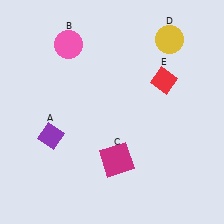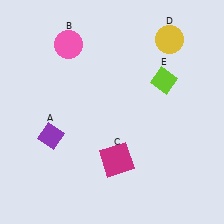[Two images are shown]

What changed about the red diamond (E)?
In Image 1, E is red. In Image 2, it changed to lime.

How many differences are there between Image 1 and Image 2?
There is 1 difference between the two images.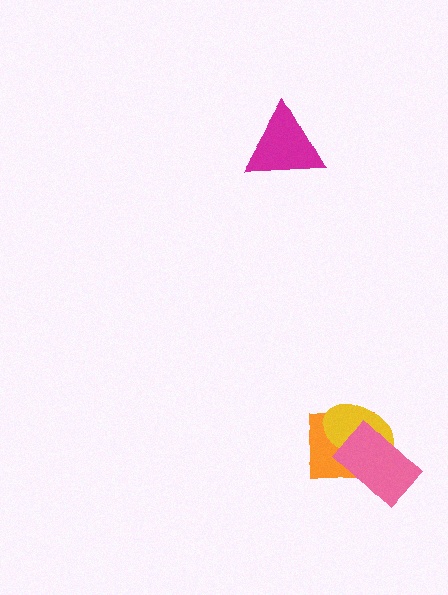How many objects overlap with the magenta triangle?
0 objects overlap with the magenta triangle.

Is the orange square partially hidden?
Yes, it is partially covered by another shape.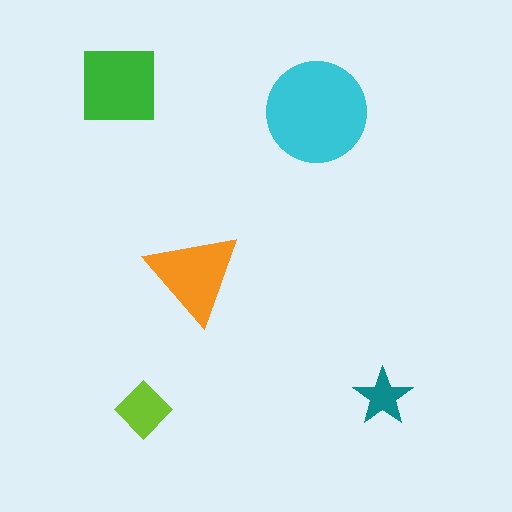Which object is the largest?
The cyan circle.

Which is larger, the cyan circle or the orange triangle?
The cyan circle.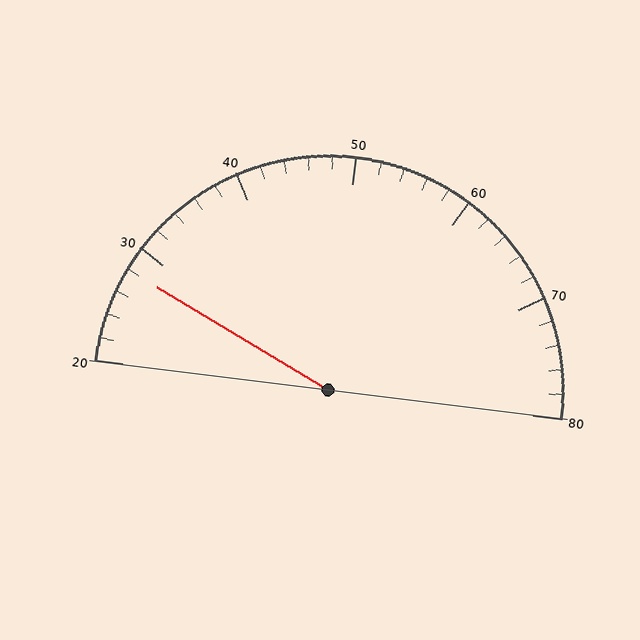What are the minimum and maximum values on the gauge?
The gauge ranges from 20 to 80.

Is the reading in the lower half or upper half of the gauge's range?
The reading is in the lower half of the range (20 to 80).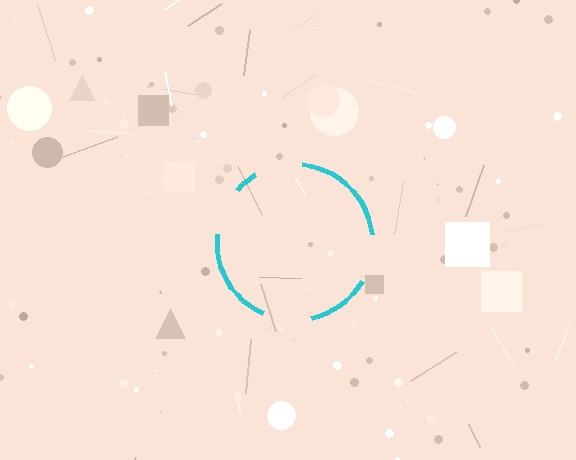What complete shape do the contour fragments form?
The contour fragments form a circle.